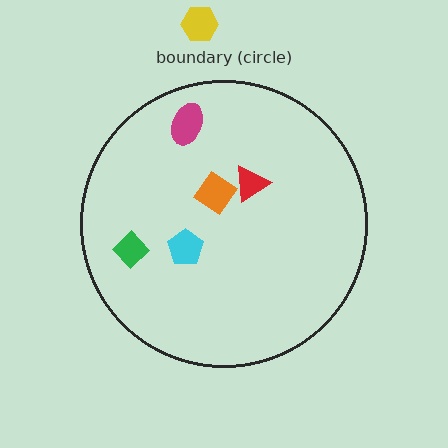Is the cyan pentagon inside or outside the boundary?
Inside.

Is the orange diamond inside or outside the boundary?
Inside.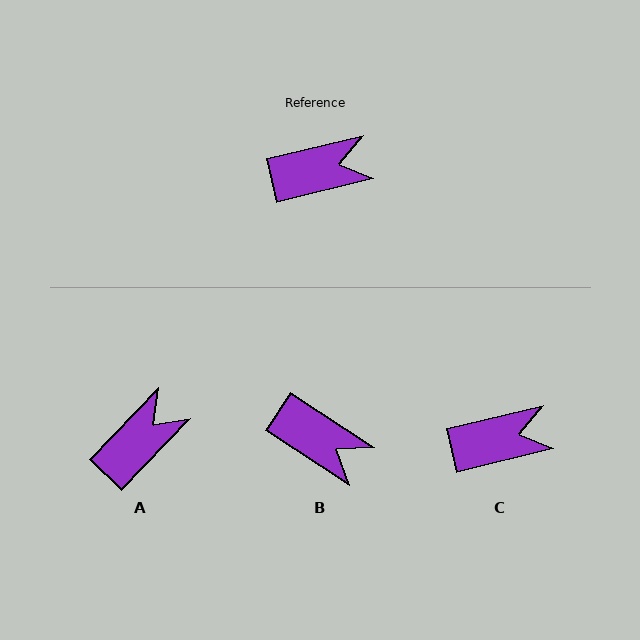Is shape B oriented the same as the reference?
No, it is off by about 47 degrees.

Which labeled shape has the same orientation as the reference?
C.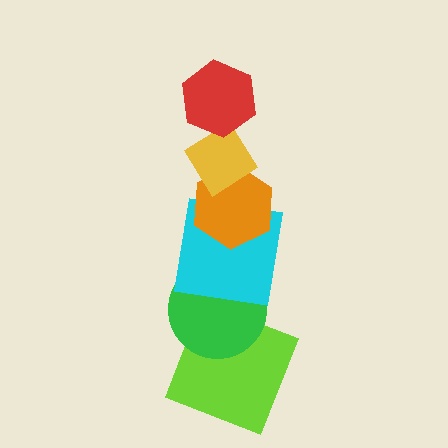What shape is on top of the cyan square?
The orange hexagon is on top of the cyan square.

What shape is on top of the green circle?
The cyan square is on top of the green circle.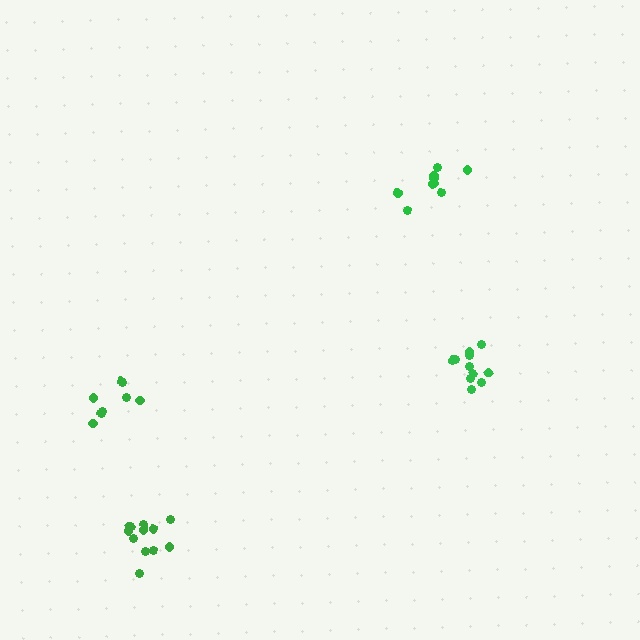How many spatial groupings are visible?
There are 4 spatial groupings.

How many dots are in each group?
Group 1: 11 dots, Group 2: 8 dots, Group 3: 12 dots, Group 4: 9 dots (40 total).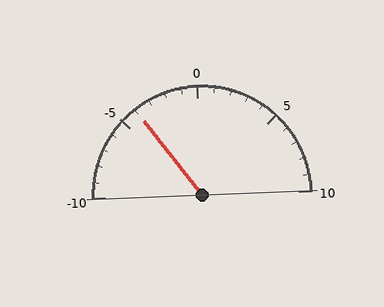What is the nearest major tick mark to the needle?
The nearest major tick mark is -5.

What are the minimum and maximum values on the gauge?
The gauge ranges from -10 to 10.